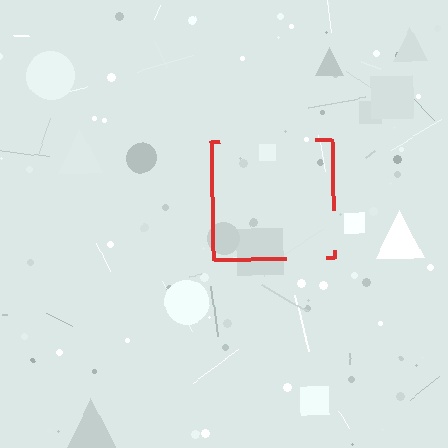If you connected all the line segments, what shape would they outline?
They would outline a square.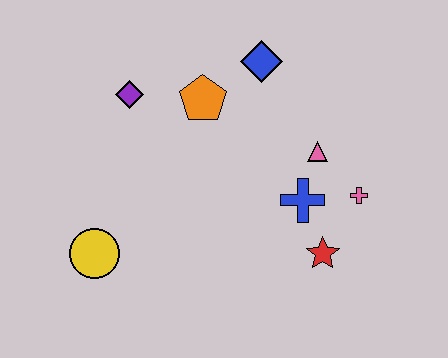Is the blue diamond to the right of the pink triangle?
No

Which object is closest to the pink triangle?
The blue cross is closest to the pink triangle.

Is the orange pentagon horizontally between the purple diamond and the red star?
Yes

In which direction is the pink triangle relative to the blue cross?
The pink triangle is above the blue cross.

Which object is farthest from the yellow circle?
The pink cross is farthest from the yellow circle.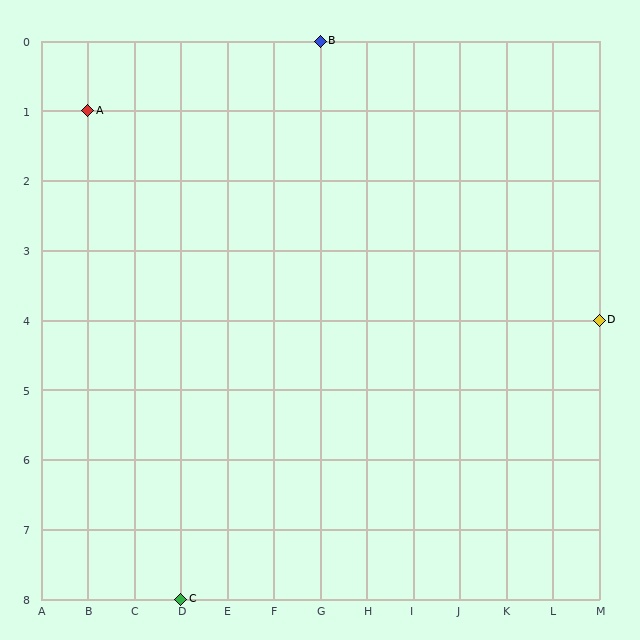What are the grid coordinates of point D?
Point D is at grid coordinates (M, 4).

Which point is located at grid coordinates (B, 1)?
Point A is at (B, 1).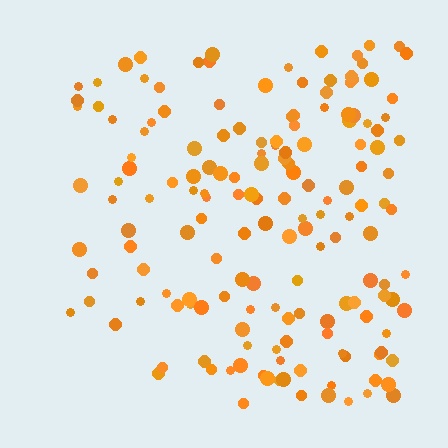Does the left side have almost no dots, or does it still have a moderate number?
Still a moderate number, just noticeably fewer than the right.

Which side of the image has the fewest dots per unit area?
The left.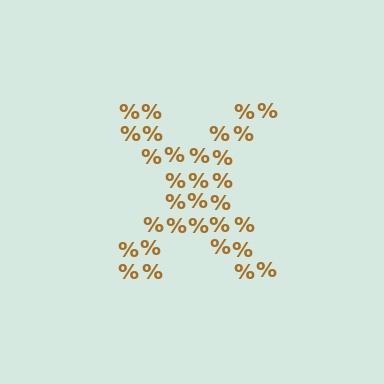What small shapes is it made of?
It is made of small percent signs.